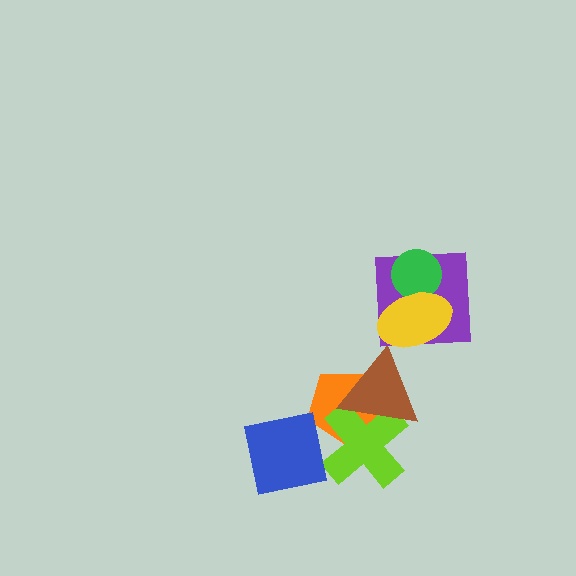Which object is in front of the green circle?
The yellow ellipse is in front of the green circle.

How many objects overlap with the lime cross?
2 objects overlap with the lime cross.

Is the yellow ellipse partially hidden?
No, no other shape covers it.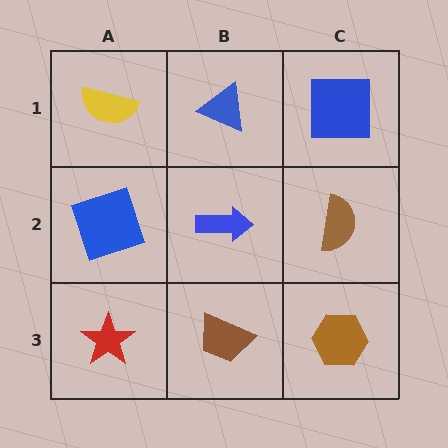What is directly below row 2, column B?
A brown trapezoid.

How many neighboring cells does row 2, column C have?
3.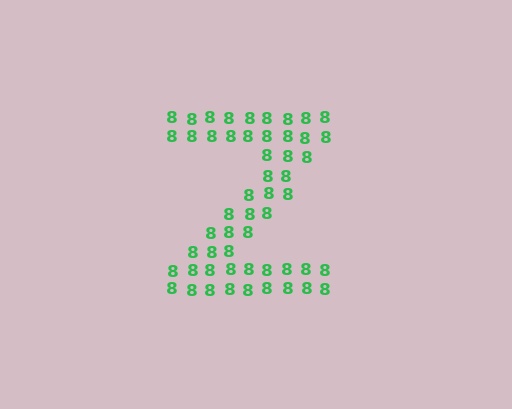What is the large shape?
The large shape is the letter Z.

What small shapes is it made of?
It is made of small digit 8's.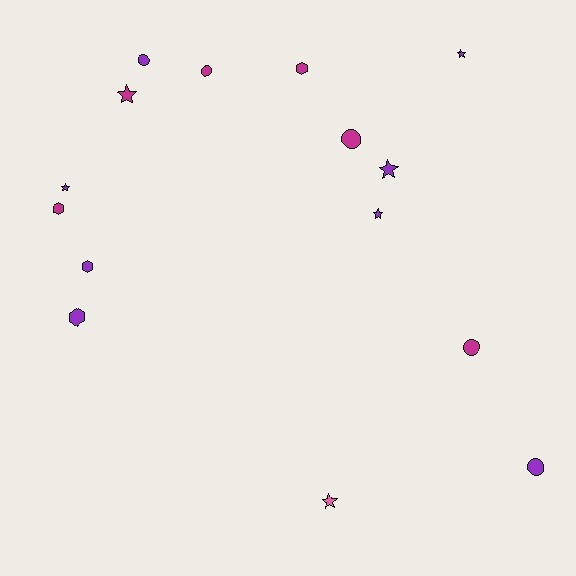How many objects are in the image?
There are 15 objects.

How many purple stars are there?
There are 4 purple stars.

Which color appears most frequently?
Purple, with 8 objects.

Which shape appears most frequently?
Star, with 6 objects.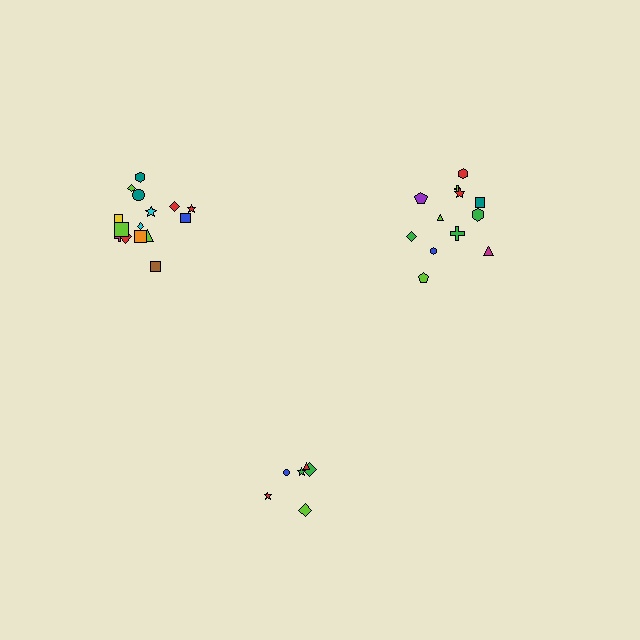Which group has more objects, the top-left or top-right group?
The top-left group.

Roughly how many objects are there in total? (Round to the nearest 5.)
Roughly 35 objects in total.